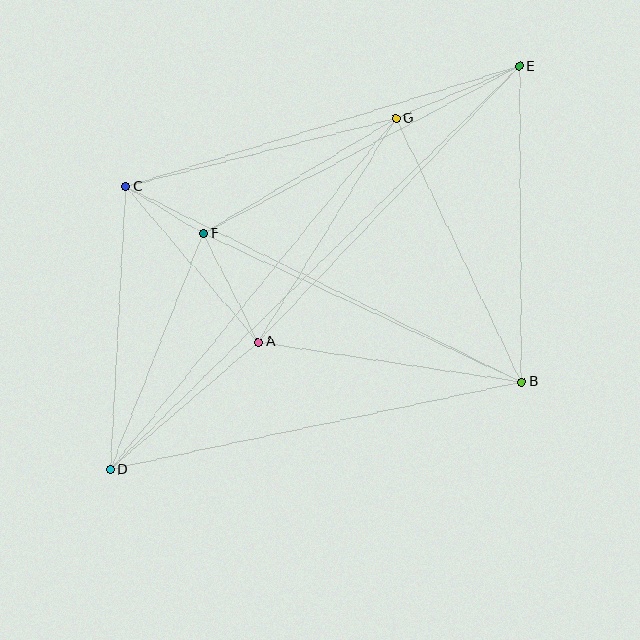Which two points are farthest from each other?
Points D and E are farthest from each other.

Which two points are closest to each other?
Points C and F are closest to each other.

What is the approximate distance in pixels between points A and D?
The distance between A and D is approximately 195 pixels.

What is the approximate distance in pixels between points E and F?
The distance between E and F is approximately 358 pixels.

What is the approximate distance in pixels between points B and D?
The distance between B and D is approximately 420 pixels.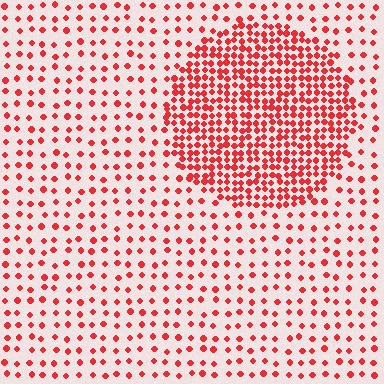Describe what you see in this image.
The image contains small red elements arranged at two different densities. A circle-shaped region is visible where the elements are more densely packed than the surrounding area.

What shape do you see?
I see a circle.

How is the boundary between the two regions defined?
The boundary is defined by a change in element density (approximately 2.7x ratio). All elements are the same color, size, and shape.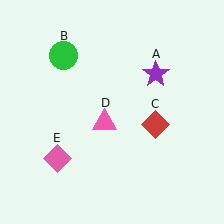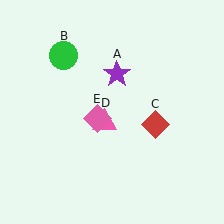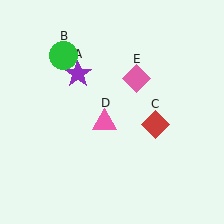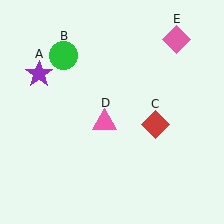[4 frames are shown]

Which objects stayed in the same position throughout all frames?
Green circle (object B) and red diamond (object C) and pink triangle (object D) remained stationary.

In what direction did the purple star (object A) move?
The purple star (object A) moved left.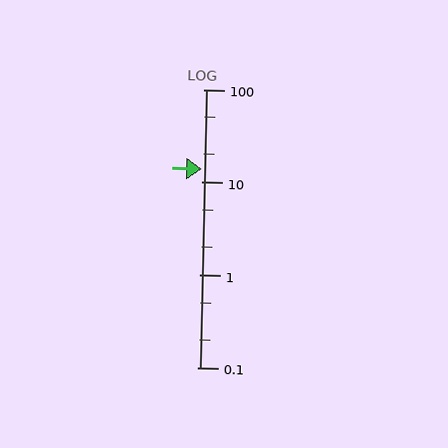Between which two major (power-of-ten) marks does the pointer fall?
The pointer is between 10 and 100.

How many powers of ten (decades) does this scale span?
The scale spans 3 decades, from 0.1 to 100.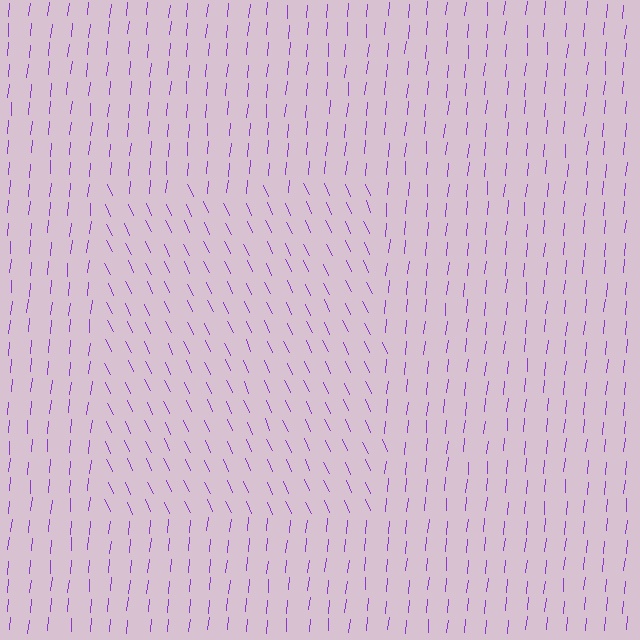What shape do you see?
I see a rectangle.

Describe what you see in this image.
The image is filled with small purple line segments. A rectangle region in the image has lines oriented differently from the surrounding lines, creating a visible texture boundary.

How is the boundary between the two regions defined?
The boundary is defined purely by a change in line orientation (approximately 30 degrees difference). All lines are the same color and thickness.